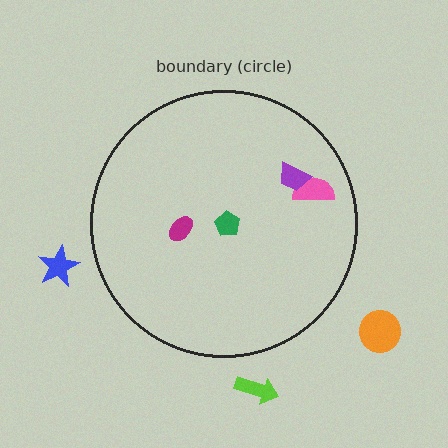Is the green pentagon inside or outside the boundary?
Inside.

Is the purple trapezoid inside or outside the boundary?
Inside.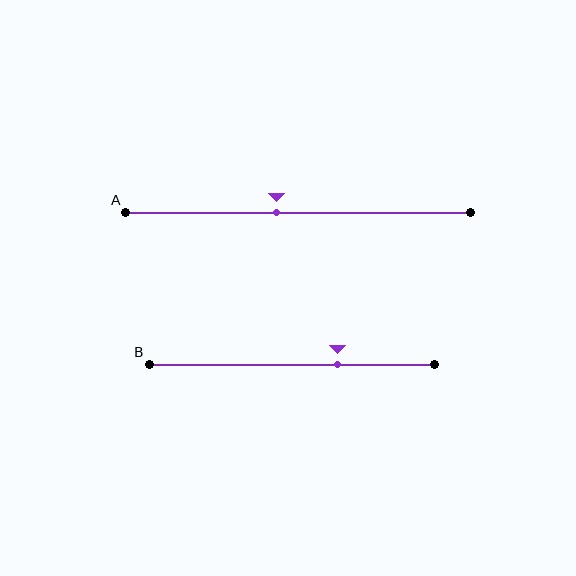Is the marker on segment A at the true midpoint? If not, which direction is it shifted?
No, the marker on segment A is shifted to the left by about 6% of the segment length.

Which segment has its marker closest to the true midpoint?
Segment A has its marker closest to the true midpoint.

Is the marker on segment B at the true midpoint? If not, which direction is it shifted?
No, the marker on segment B is shifted to the right by about 16% of the segment length.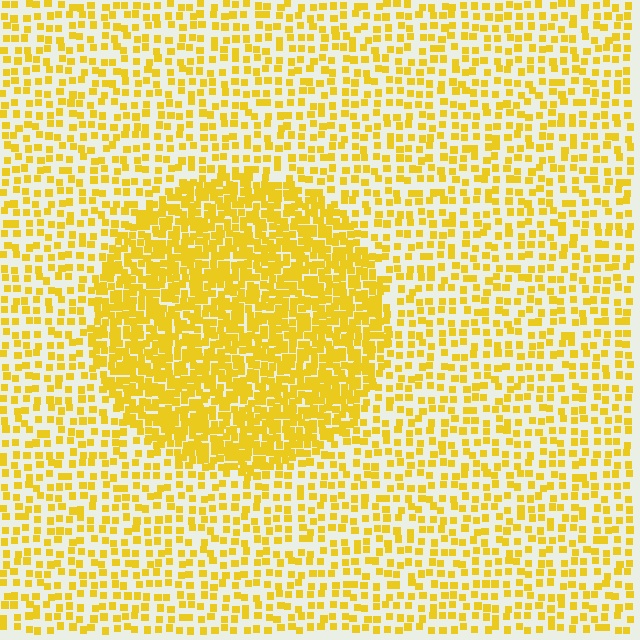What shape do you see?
I see a circle.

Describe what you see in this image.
The image contains small yellow elements arranged at two different densities. A circle-shaped region is visible where the elements are more densely packed than the surrounding area.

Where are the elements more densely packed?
The elements are more densely packed inside the circle boundary.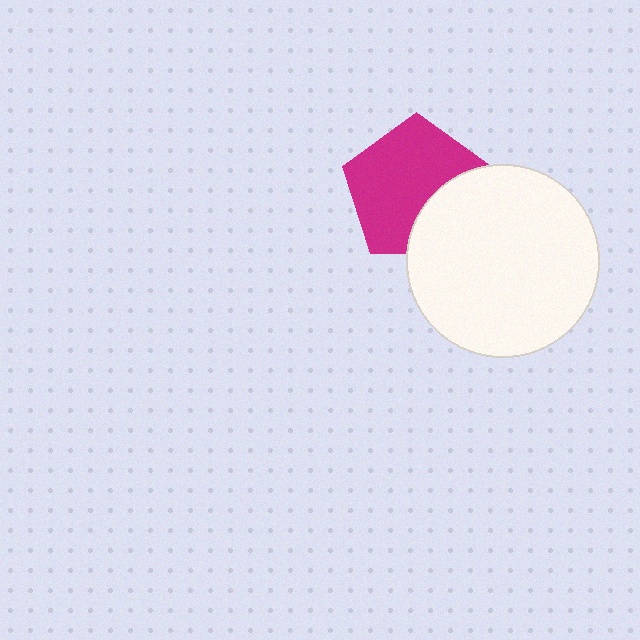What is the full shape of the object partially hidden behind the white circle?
The partially hidden object is a magenta pentagon.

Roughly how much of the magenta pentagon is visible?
Most of it is visible (roughly 70%).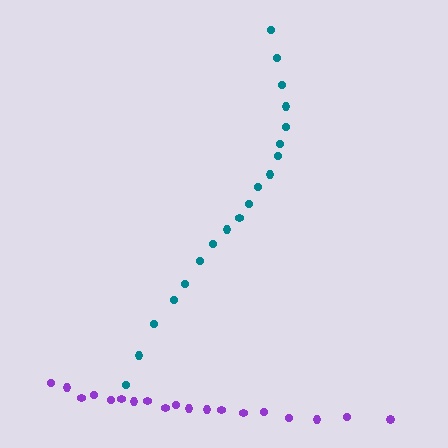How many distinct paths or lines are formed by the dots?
There are 2 distinct paths.